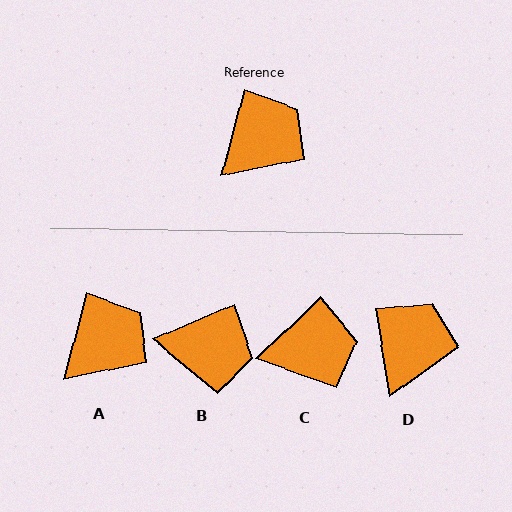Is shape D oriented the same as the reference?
No, it is off by about 24 degrees.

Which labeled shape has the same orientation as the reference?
A.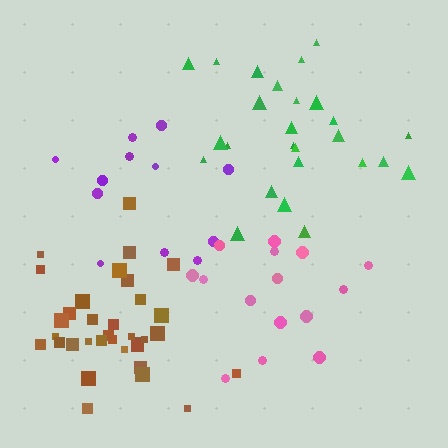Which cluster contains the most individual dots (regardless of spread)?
Brown (34).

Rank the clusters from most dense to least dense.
brown, green, pink, purple.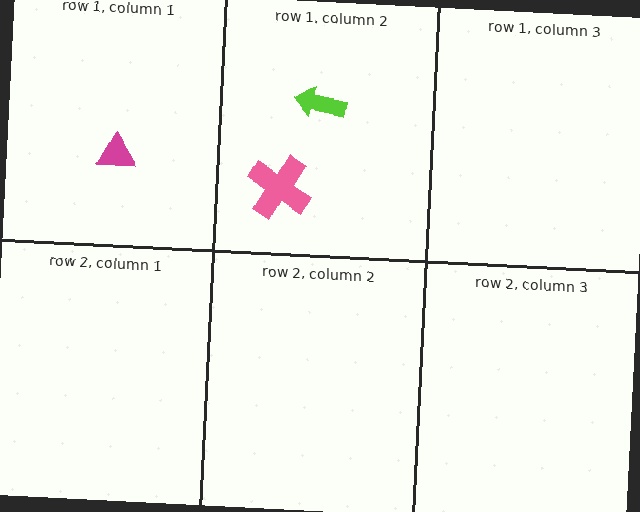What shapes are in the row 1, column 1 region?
The magenta triangle.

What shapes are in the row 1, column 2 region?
The lime arrow, the pink cross.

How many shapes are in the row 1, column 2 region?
2.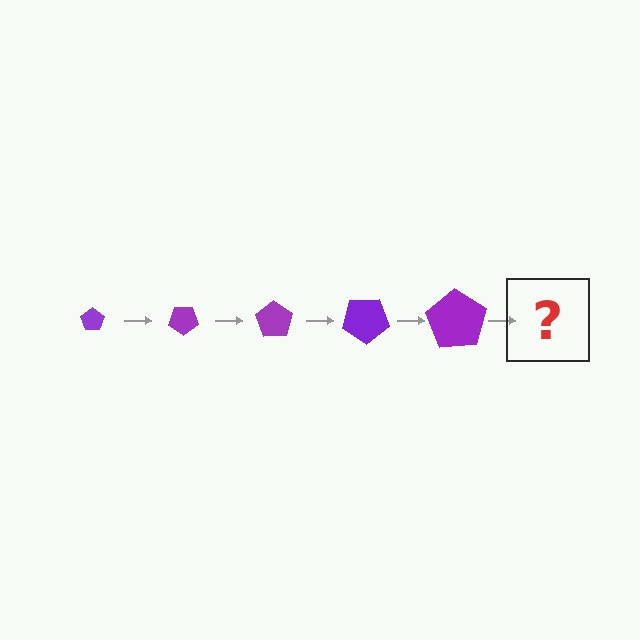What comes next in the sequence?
The next element should be a pentagon, larger than the previous one and rotated 175 degrees from the start.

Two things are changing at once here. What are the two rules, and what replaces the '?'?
The two rules are that the pentagon grows larger each step and it rotates 35 degrees each step. The '?' should be a pentagon, larger than the previous one and rotated 175 degrees from the start.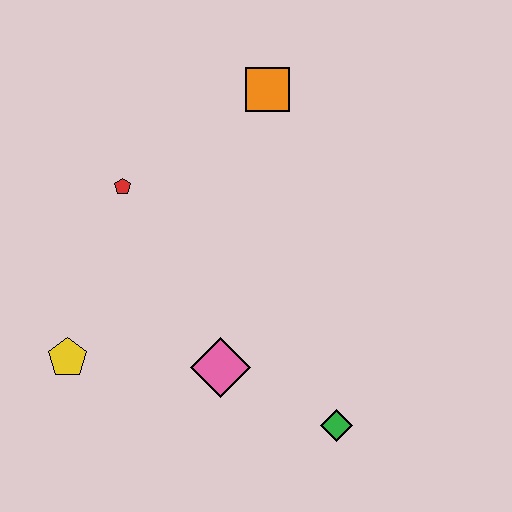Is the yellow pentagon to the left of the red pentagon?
Yes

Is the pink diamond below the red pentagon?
Yes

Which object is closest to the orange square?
The red pentagon is closest to the orange square.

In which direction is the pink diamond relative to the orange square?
The pink diamond is below the orange square.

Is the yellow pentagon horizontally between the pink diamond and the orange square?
No